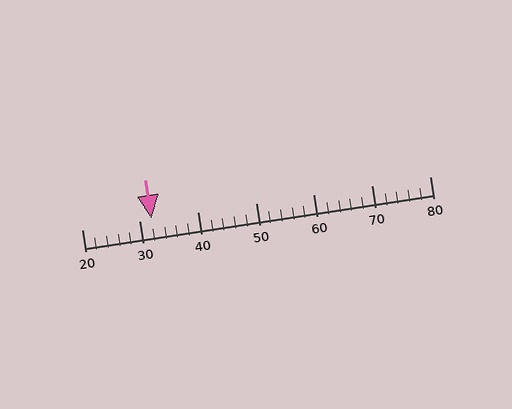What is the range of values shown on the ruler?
The ruler shows values from 20 to 80.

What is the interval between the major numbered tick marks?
The major tick marks are spaced 10 units apart.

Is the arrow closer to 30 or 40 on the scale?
The arrow is closer to 30.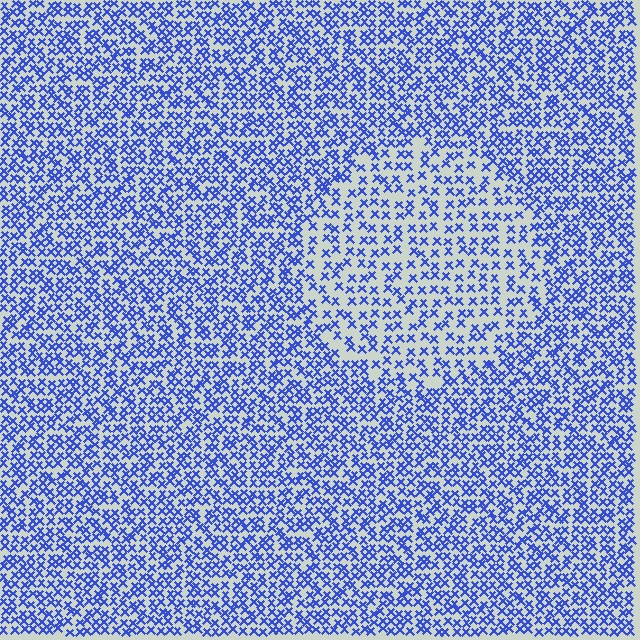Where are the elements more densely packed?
The elements are more densely packed outside the circle boundary.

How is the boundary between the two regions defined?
The boundary is defined by a change in element density (approximately 1.8x ratio). All elements are the same color, size, and shape.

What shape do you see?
I see a circle.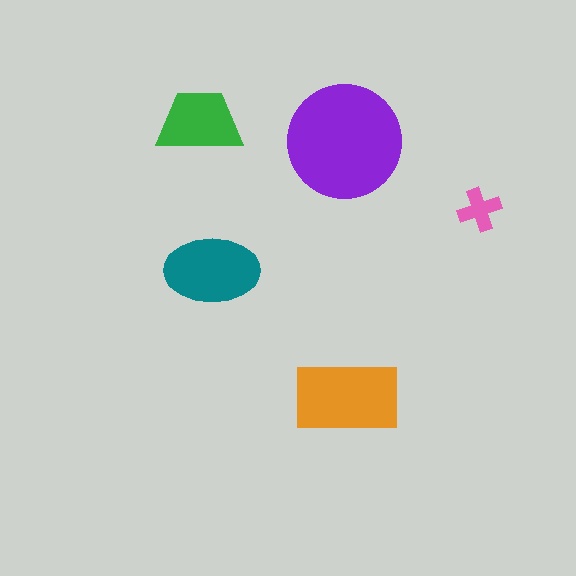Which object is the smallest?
The pink cross.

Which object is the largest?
The purple circle.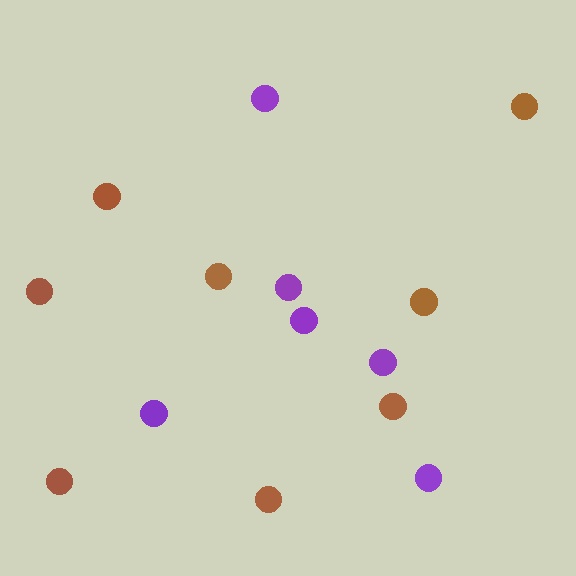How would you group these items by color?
There are 2 groups: one group of purple circles (6) and one group of brown circles (8).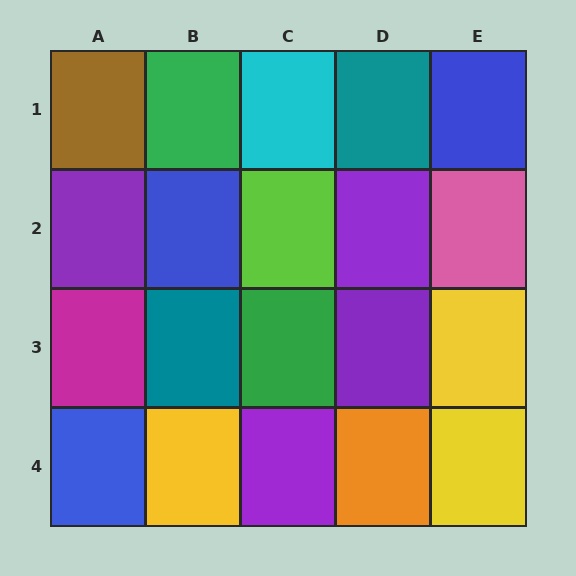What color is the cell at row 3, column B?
Teal.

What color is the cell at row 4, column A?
Blue.